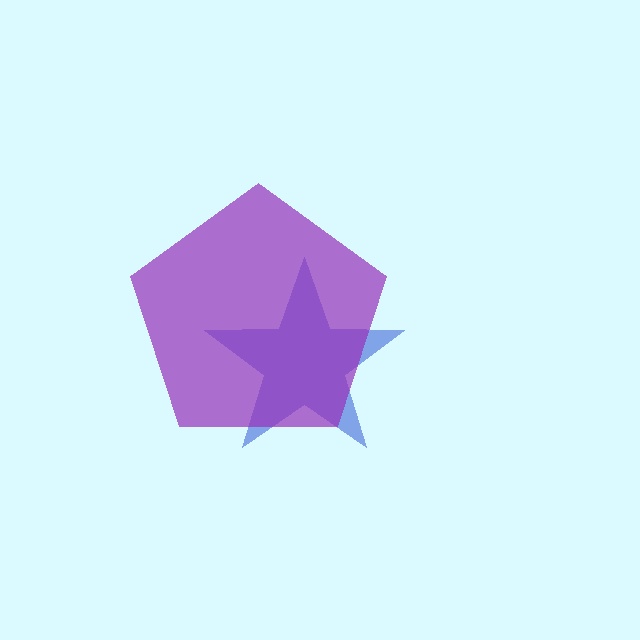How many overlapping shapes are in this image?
There are 2 overlapping shapes in the image.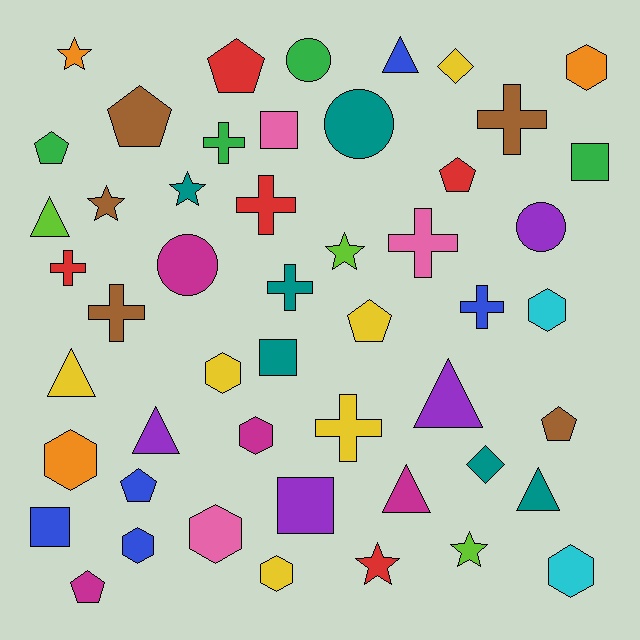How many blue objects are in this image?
There are 5 blue objects.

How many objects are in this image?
There are 50 objects.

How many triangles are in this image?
There are 7 triangles.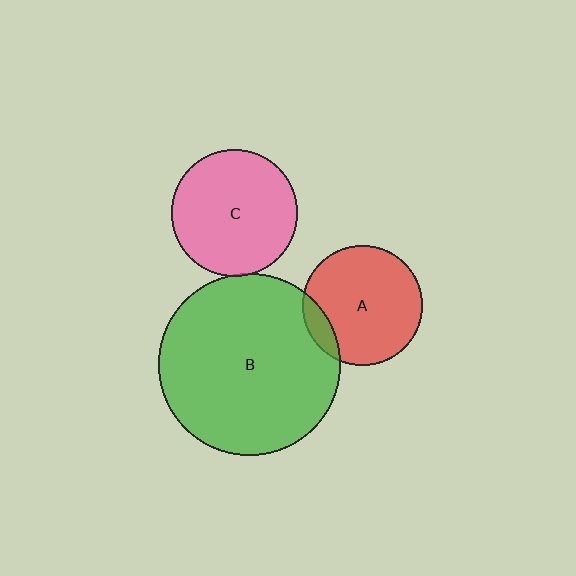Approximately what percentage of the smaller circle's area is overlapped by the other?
Approximately 5%.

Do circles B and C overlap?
Yes.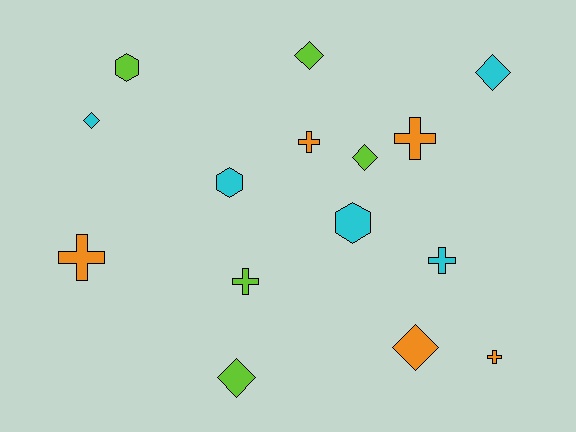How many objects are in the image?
There are 15 objects.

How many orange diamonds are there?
There is 1 orange diamond.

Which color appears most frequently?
Lime, with 5 objects.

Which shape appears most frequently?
Cross, with 6 objects.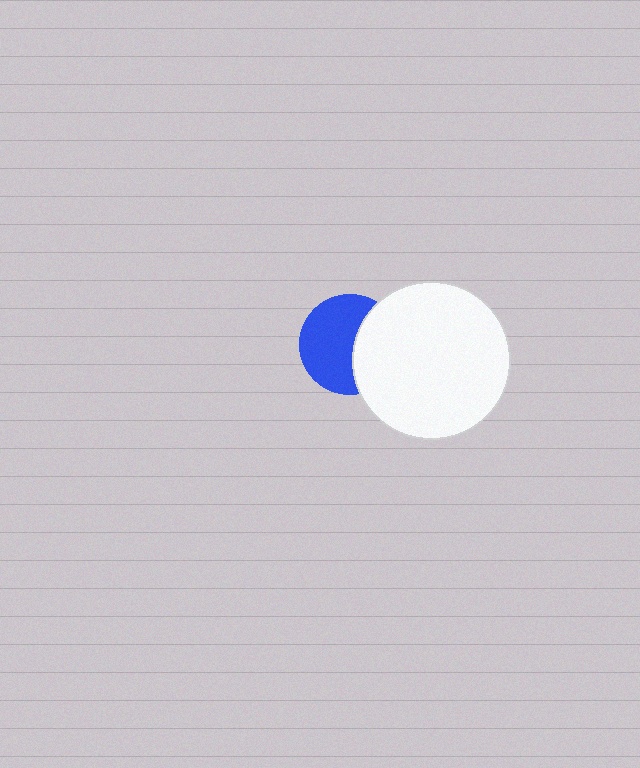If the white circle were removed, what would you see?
You would see the complete blue circle.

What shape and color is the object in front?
The object in front is a white circle.